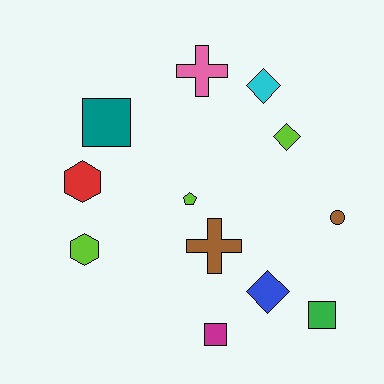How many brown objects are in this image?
There are 2 brown objects.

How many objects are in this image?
There are 12 objects.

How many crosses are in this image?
There are 2 crosses.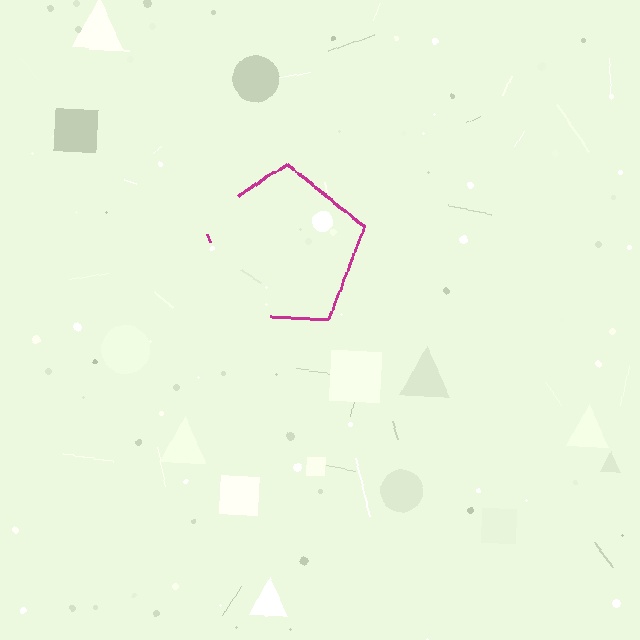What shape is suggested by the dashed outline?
The dashed outline suggests a pentagon.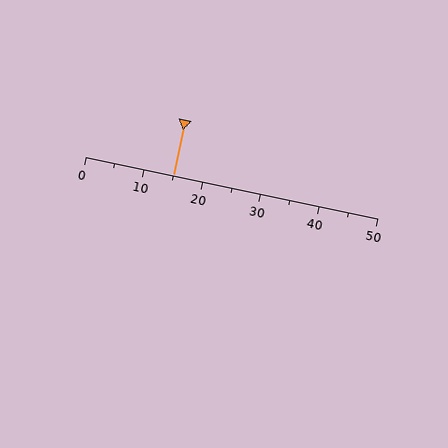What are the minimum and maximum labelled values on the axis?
The axis runs from 0 to 50.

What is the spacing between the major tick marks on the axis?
The major ticks are spaced 10 apart.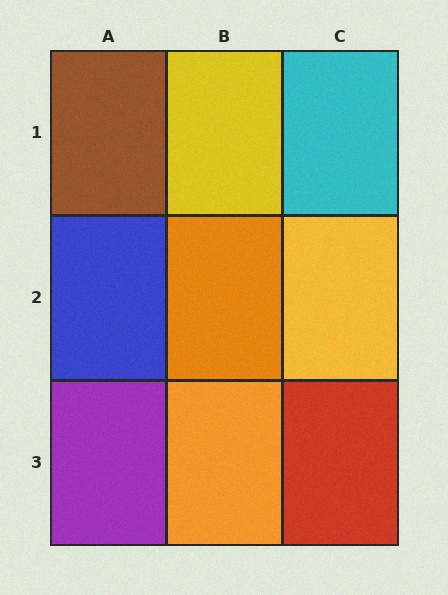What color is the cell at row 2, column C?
Yellow.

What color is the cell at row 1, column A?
Brown.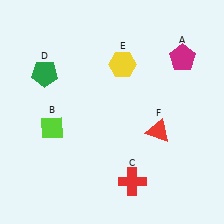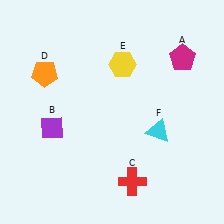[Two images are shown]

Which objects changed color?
B changed from lime to purple. D changed from green to orange. F changed from red to cyan.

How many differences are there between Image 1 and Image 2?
There are 3 differences between the two images.